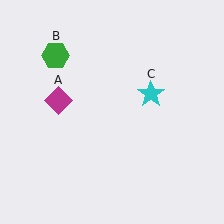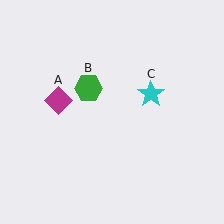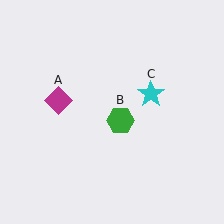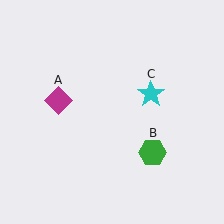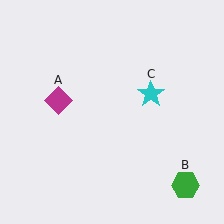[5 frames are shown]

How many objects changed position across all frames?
1 object changed position: green hexagon (object B).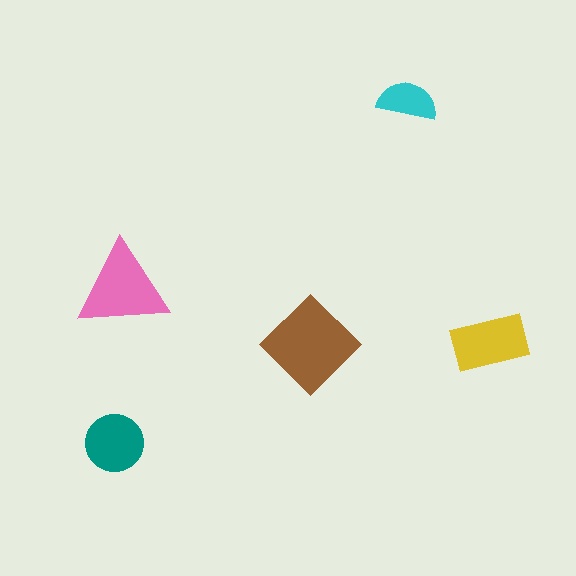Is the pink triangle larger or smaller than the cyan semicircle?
Larger.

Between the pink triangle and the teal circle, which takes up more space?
The pink triangle.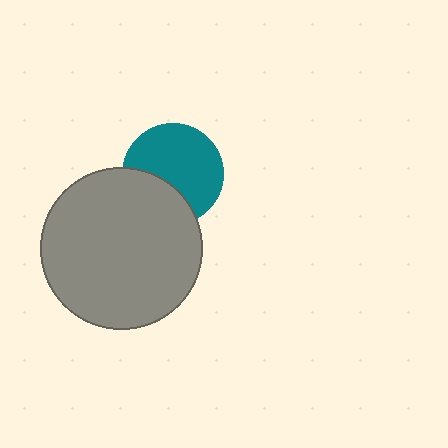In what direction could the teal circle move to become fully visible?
The teal circle could move up. That would shift it out from behind the gray circle entirely.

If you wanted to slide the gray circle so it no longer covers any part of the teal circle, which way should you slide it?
Slide it down — that is the most direct way to separate the two shapes.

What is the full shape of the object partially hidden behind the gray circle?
The partially hidden object is a teal circle.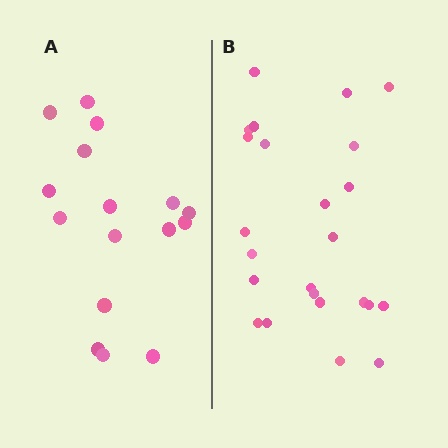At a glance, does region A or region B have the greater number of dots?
Region B (the right region) has more dots.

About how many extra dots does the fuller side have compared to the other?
Region B has roughly 8 or so more dots than region A.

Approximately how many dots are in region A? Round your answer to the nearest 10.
About 20 dots. (The exact count is 16, which rounds to 20.)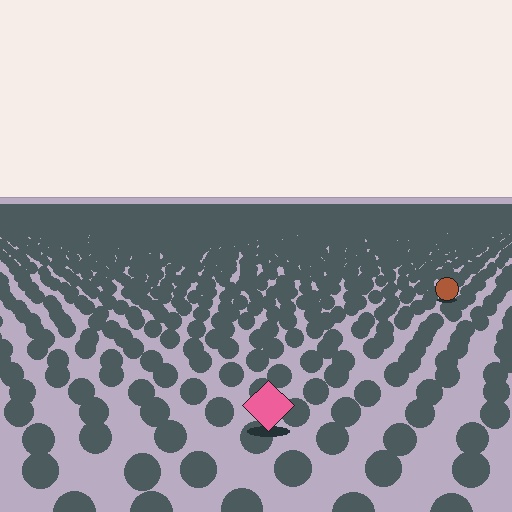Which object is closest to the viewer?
The pink diamond is closest. The texture marks near it are larger and more spread out.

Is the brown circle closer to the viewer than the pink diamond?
No. The pink diamond is closer — you can tell from the texture gradient: the ground texture is coarser near it.